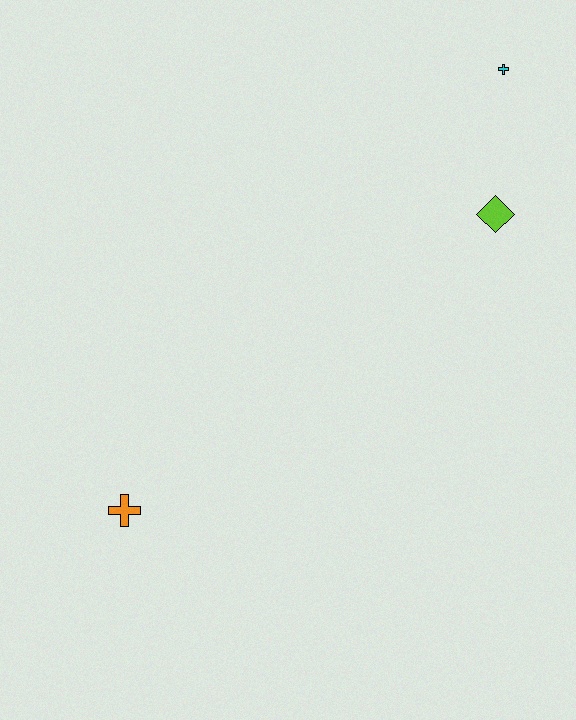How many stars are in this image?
There are no stars.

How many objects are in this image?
There are 3 objects.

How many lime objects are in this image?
There is 1 lime object.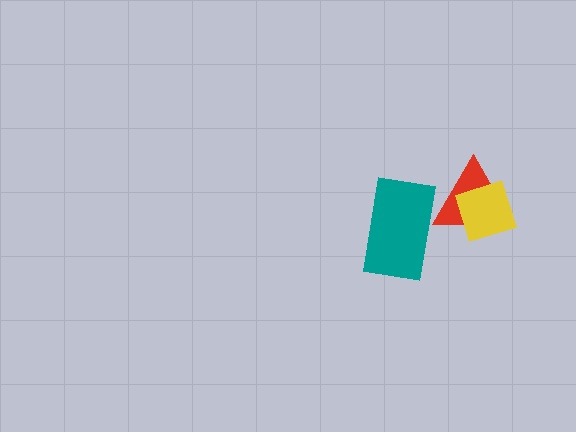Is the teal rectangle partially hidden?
No, no other shape covers it.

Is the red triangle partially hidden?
Yes, it is partially covered by another shape.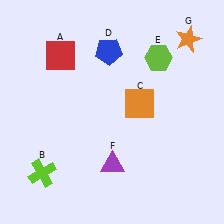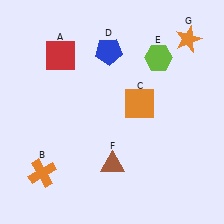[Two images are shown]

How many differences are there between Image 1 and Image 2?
There are 2 differences between the two images.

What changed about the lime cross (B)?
In Image 1, B is lime. In Image 2, it changed to orange.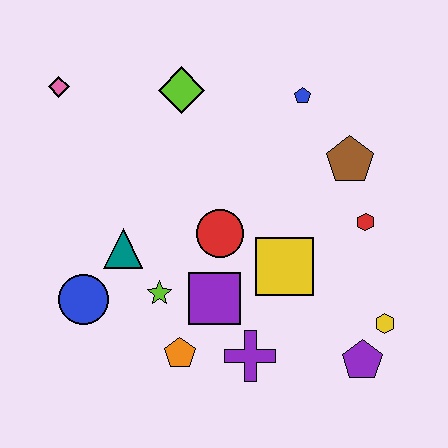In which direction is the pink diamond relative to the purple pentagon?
The pink diamond is to the left of the purple pentagon.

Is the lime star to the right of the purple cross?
No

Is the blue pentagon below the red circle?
No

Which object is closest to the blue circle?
The teal triangle is closest to the blue circle.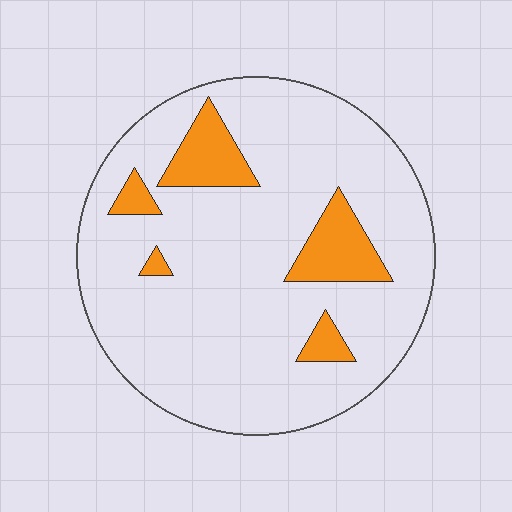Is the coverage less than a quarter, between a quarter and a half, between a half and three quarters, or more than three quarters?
Less than a quarter.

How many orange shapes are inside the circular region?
5.